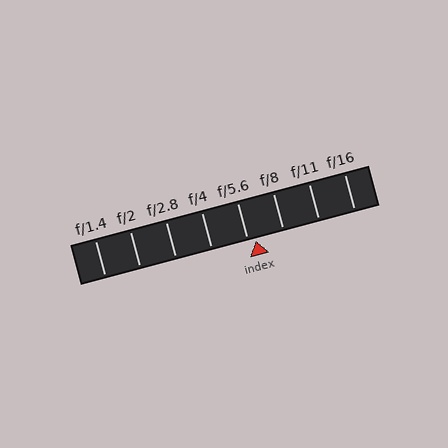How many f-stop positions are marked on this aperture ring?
There are 8 f-stop positions marked.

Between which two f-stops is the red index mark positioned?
The index mark is between f/5.6 and f/8.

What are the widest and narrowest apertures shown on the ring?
The widest aperture shown is f/1.4 and the narrowest is f/16.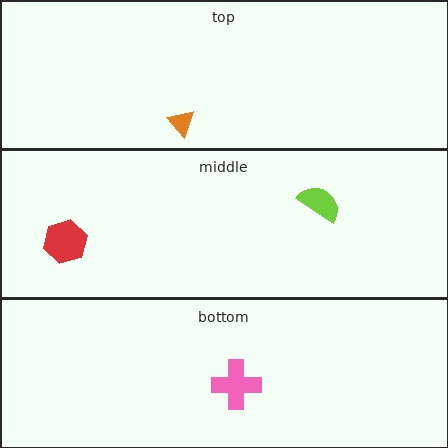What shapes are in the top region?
The orange triangle.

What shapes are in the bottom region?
The pink cross.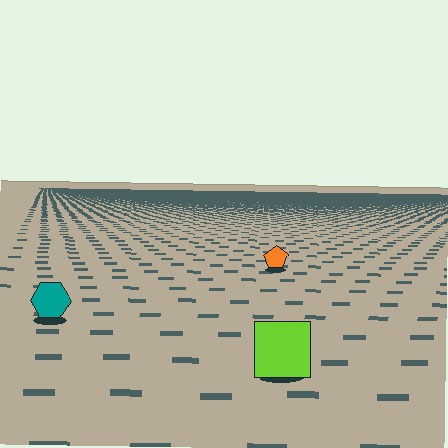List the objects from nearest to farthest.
From nearest to farthest: the lime square, the teal hexagon, the orange pentagon.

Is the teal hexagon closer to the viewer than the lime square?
No. The lime square is closer — you can tell from the texture gradient: the ground texture is coarser near it.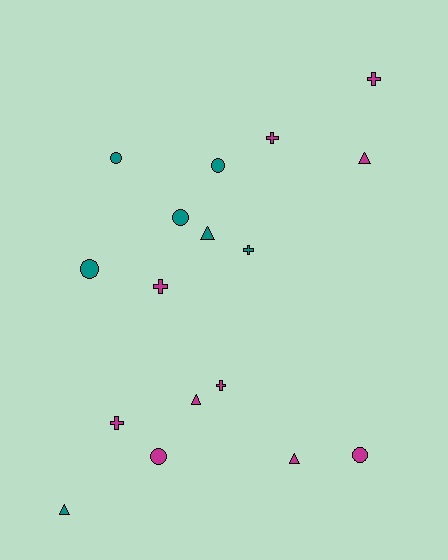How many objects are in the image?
There are 17 objects.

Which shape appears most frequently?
Circle, with 6 objects.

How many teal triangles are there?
There are 2 teal triangles.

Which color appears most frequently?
Magenta, with 10 objects.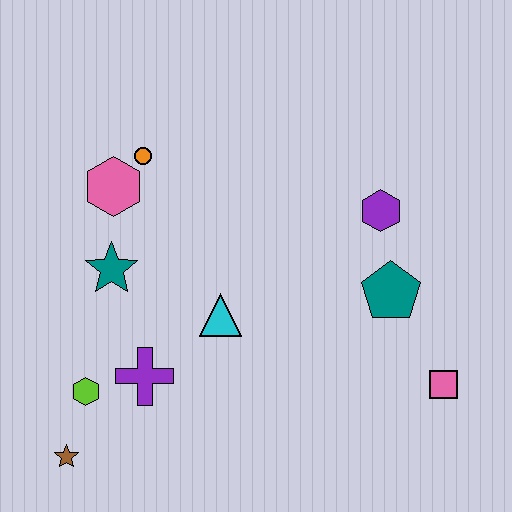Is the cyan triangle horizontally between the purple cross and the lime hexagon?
No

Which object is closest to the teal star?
The pink hexagon is closest to the teal star.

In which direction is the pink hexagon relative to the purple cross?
The pink hexagon is above the purple cross.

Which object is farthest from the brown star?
The purple hexagon is farthest from the brown star.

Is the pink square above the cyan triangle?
No